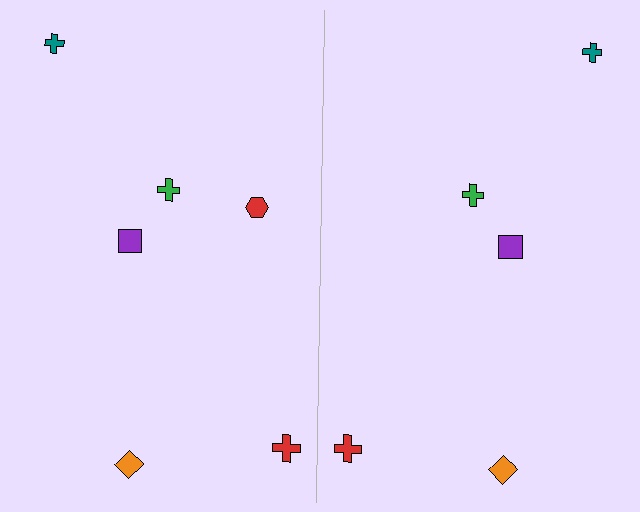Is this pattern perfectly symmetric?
No, the pattern is not perfectly symmetric. A red hexagon is missing from the right side.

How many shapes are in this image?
There are 11 shapes in this image.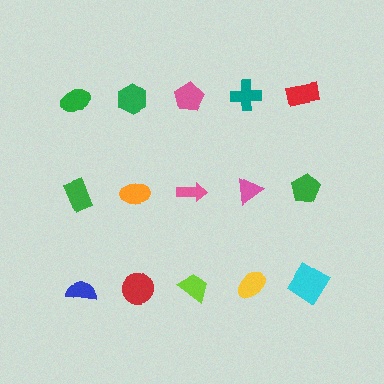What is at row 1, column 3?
A pink pentagon.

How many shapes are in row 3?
5 shapes.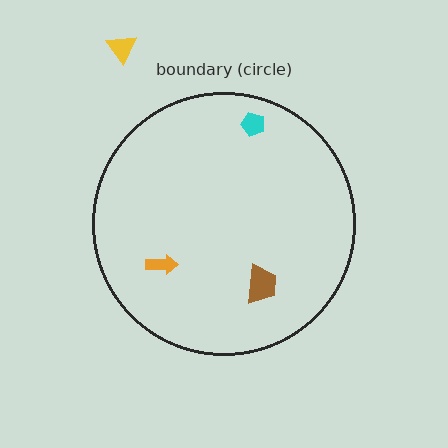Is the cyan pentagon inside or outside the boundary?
Inside.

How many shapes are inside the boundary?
3 inside, 1 outside.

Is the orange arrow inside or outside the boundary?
Inside.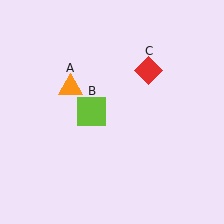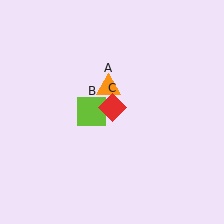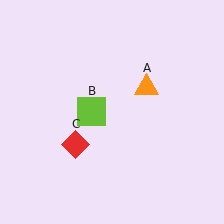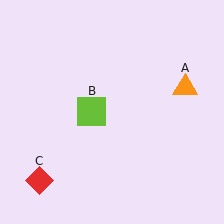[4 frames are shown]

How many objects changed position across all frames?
2 objects changed position: orange triangle (object A), red diamond (object C).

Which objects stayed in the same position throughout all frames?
Lime square (object B) remained stationary.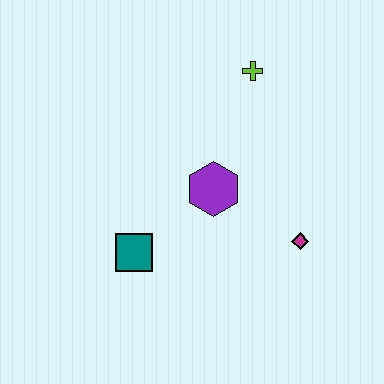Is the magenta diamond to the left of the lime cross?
No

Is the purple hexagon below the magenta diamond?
No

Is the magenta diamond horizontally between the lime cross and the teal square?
No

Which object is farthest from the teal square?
The lime cross is farthest from the teal square.